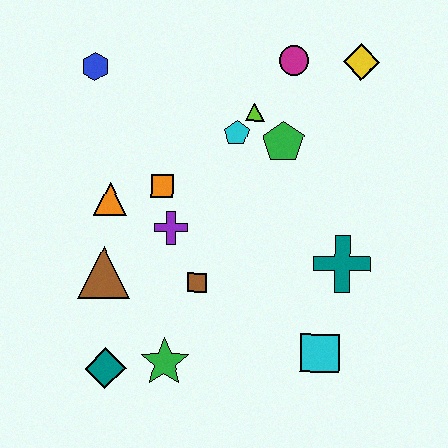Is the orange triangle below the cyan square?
No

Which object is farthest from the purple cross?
The yellow diamond is farthest from the purple cross.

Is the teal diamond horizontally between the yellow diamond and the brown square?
No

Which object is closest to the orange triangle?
The orange square is closest to the orange triangle.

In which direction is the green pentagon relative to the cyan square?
The green pentagon is above the cyan square.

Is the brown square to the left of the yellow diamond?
Yes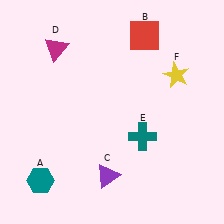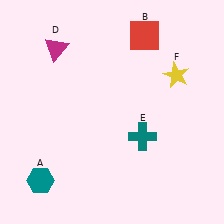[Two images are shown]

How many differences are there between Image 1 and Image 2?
There is 1 difference between the two images.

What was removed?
The purple triangle (C) was removed in Image 2.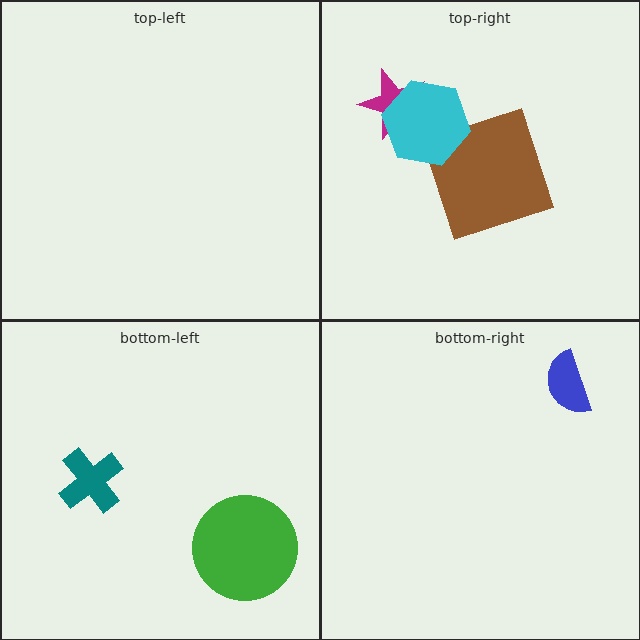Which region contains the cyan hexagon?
The top-right region.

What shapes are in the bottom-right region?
The blue semicircle.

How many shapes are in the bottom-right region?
1.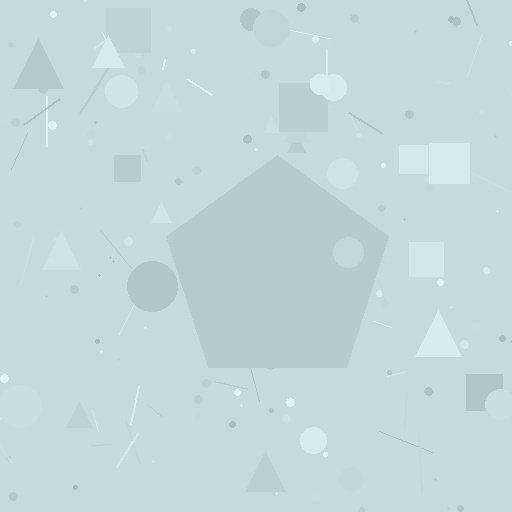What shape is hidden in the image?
A pentagon is hidden in the image.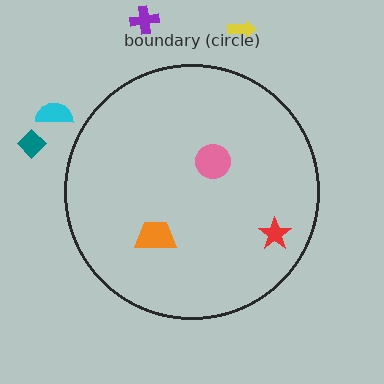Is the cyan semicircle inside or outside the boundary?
Outside.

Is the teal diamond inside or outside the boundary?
Outside.